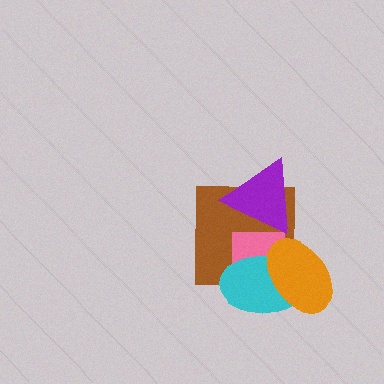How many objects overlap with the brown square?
4 objects overlap with the brown square.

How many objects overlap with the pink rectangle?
4 objects overlap with the pink rectangle.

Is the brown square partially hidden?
Yes, it is partially covered by another shape.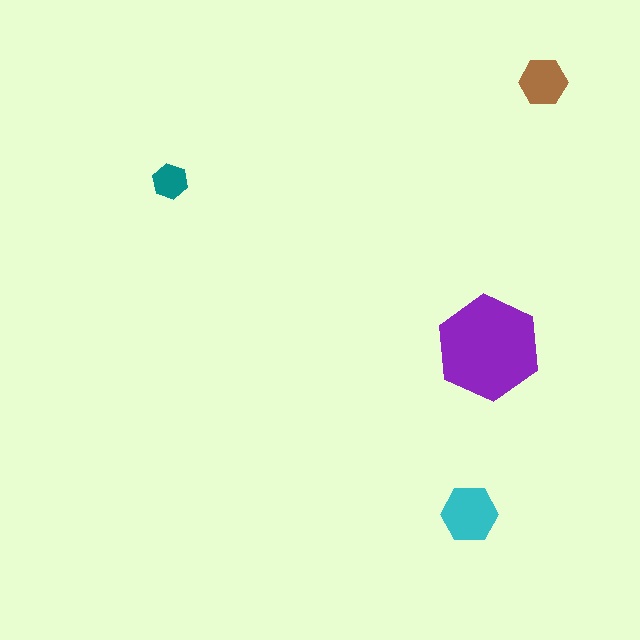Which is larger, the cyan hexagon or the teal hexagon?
The cyan one.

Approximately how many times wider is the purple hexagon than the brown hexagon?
About 2 times wider.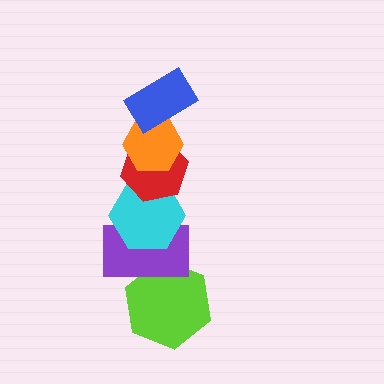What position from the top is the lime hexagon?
The lime hexagon is 6th from the top.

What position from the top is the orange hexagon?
The orange hexagon is 2nd from the top.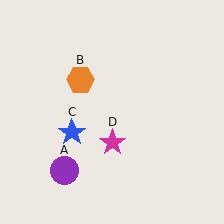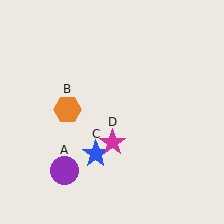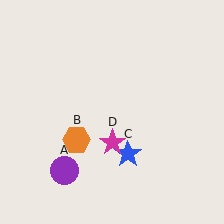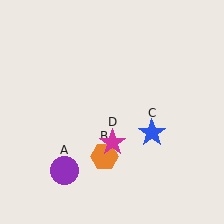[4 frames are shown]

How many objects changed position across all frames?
2 objects changed position: orange hexagon (object B), blue star (object C).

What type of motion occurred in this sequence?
The orange hexagon (object B), blue star (object C) rotated counterclockwise around the center of the scene.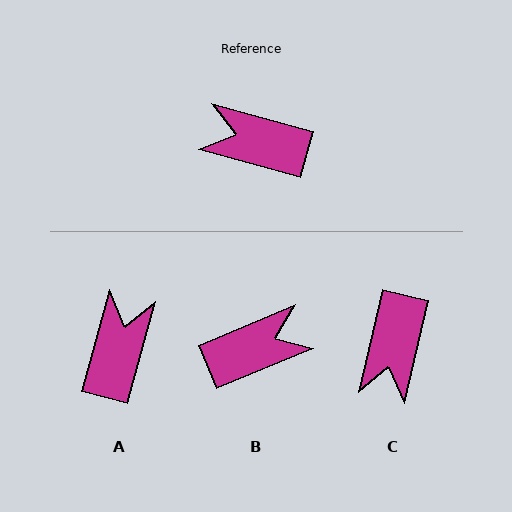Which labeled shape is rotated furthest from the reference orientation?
B, about 142 degrees away.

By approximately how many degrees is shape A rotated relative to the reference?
Approximately 90 degrees clockwise.